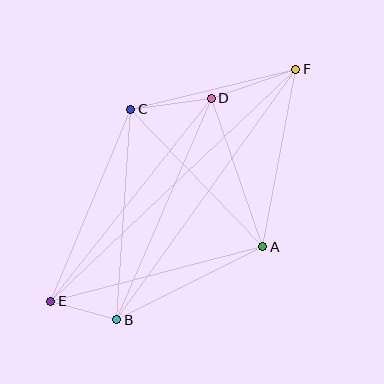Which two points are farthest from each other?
Points E and F are farthest from each other.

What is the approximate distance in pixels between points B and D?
The distance between B and D is approximately 241 pixels.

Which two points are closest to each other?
Points B and E are closest to each other.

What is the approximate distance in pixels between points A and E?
The distance between A and E is approximately 219 pixels.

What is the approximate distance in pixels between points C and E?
The distance between C and E is approximately 208 pixels.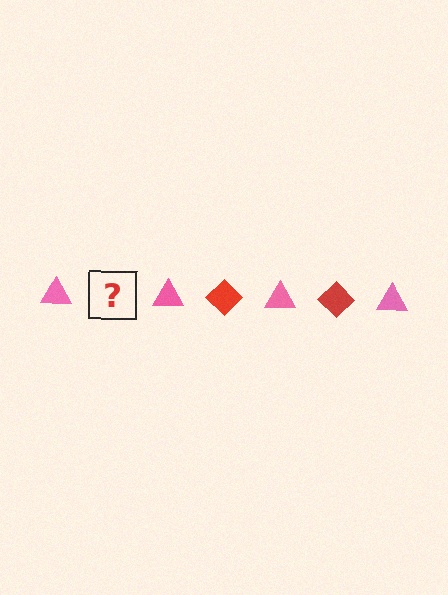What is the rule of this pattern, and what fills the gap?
The rule is that the pattern alternates between pink triangle and red diamond. The gap should be filled with a red diamond.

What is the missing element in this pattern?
The missing element is a red diamond.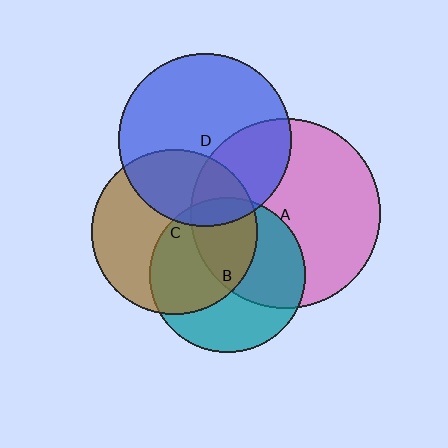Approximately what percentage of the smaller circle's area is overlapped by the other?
Approximately 50%.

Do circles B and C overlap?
Yes.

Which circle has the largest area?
Circle A (pink).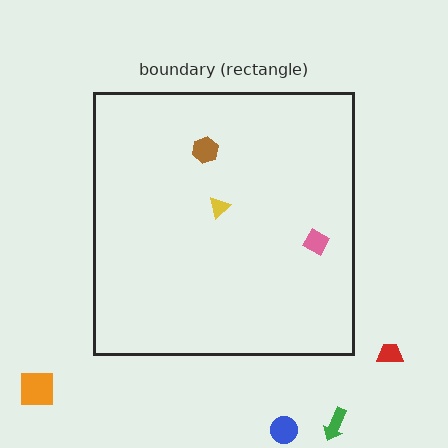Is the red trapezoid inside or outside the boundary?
Outside.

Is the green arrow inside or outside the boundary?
Outside.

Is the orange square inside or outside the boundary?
Outside.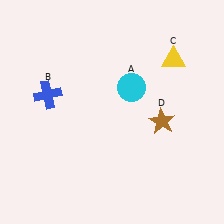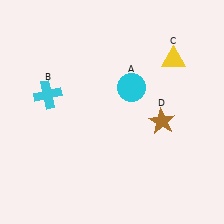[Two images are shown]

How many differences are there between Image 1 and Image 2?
There is 1 difference between the two images.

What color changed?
The cross (B) changed from blue in Image 1 to cyan in Image 2.